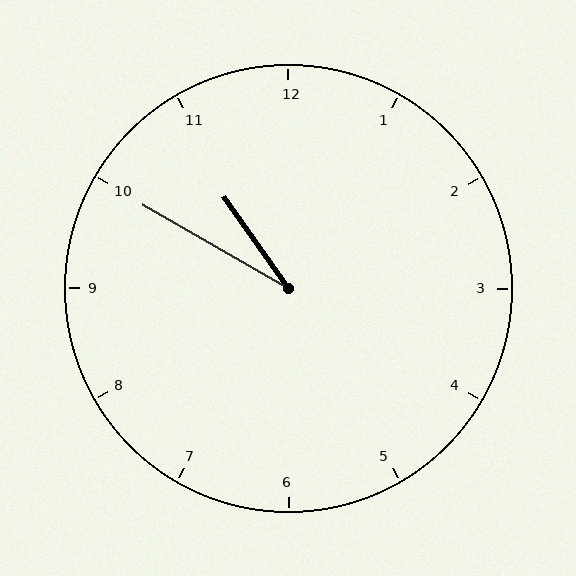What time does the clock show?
10:50.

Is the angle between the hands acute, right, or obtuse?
It is acute.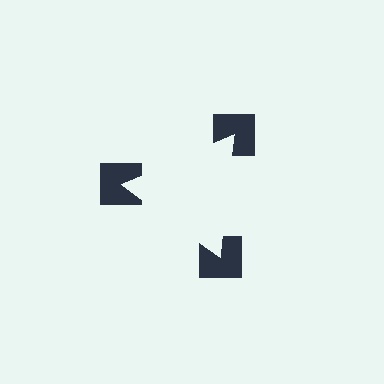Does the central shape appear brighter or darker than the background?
It typically appears slightly brighter than the background, even though no actual brightness change is drawn.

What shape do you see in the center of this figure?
An illusory triangle — its edges are inferred from the aligned wedge cuts in the notched squares, not physically drawn.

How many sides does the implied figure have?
3 sides.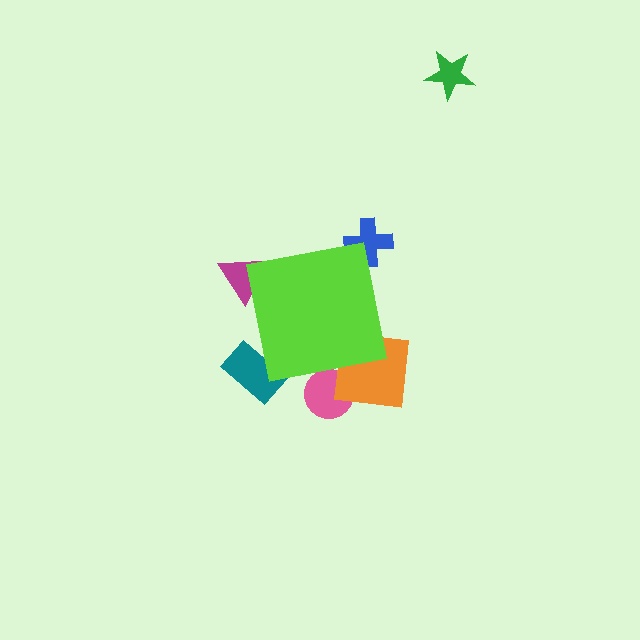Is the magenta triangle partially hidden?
Yes, the magenta triangle is partially hidden behind the lime square.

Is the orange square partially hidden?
Yes, the orange square is partially hidden behind the lime square.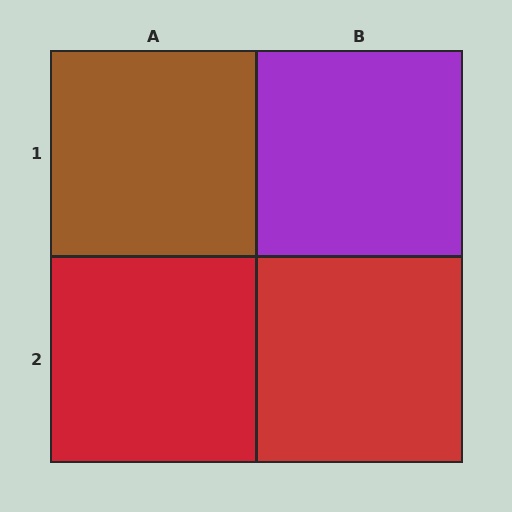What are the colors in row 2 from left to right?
Red, red.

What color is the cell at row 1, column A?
Brown.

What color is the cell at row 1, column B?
Purple.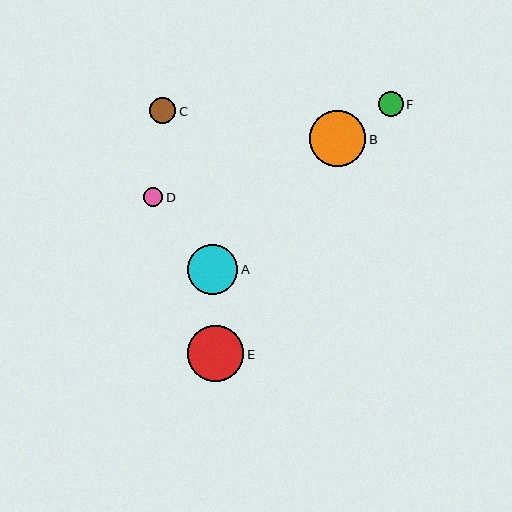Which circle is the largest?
Circle B is the largest with a size of approximately 56 pixels.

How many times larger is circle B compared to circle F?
Circle B is approximately 2.3 times the size of circle F.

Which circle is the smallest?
Circle D is the smallest with a size of approximately 19 pixels.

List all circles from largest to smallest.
From largest to smallest: B, E, A, C, F, D.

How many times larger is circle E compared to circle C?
Circle E is approximately 2.2 times the size of circle C.